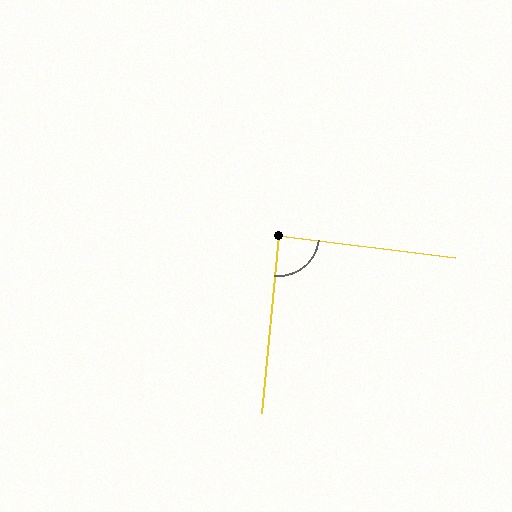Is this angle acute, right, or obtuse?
It is approximately a right angle.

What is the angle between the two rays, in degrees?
Approximately 89 degrees.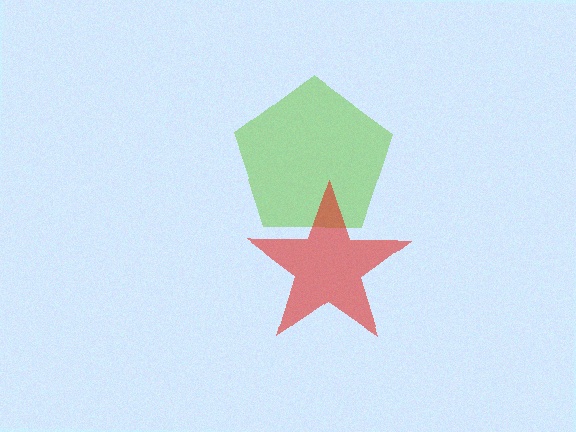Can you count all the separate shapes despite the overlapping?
Yes, there are 2 separate shapes.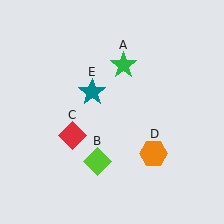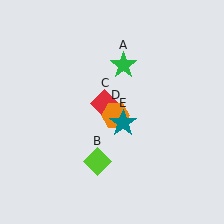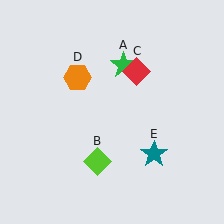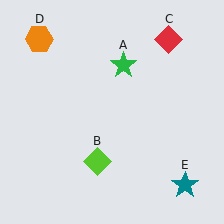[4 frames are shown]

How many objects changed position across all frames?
3 objects changed position: red diamond (object C), orange hexagon (object D), teal star (object E).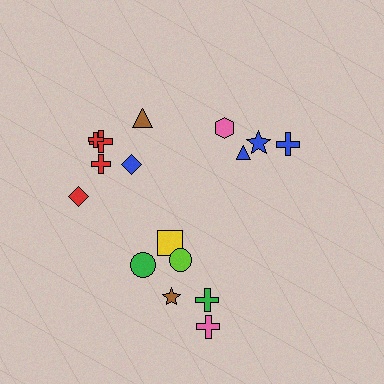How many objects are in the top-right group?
There are 4 objects.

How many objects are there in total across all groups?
There are 16 objects.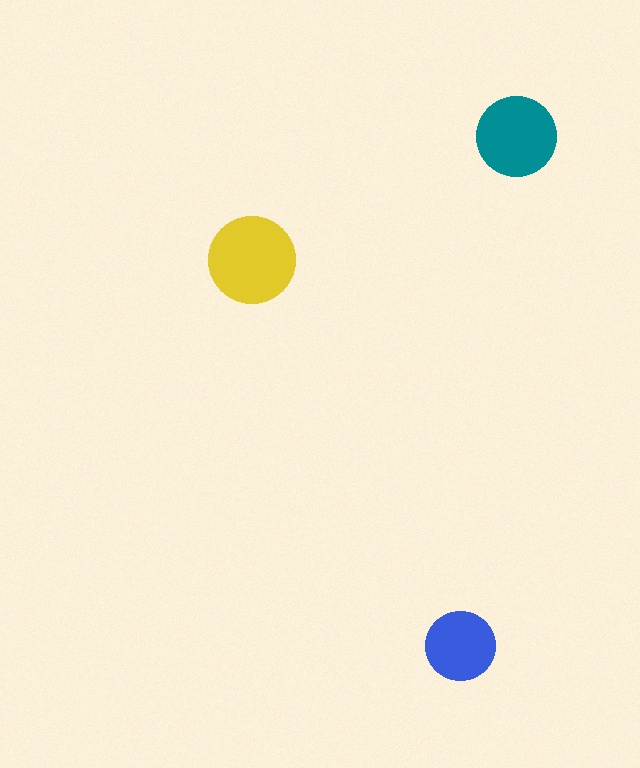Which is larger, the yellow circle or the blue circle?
The yellow one.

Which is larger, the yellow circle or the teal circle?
The yellow one.